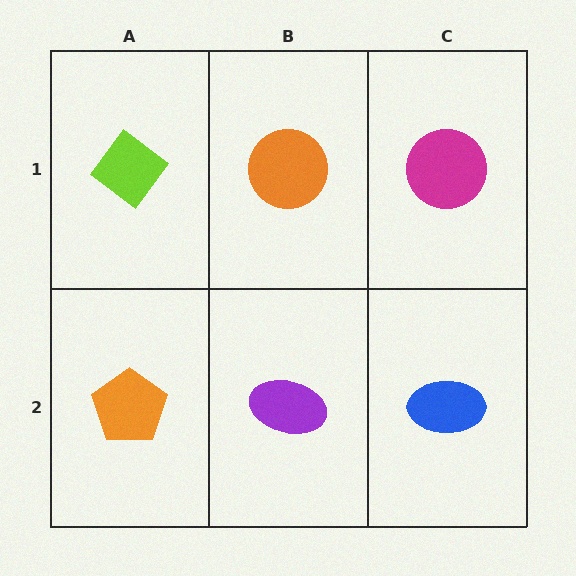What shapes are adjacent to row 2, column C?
A magenta circle (row 1, column C), a purple ellipse (row 2, column B).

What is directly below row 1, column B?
A purple ellipse.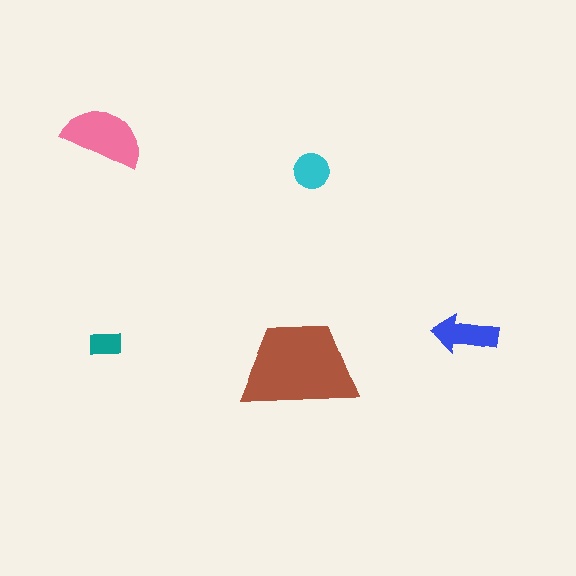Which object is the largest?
The brown trapezoid.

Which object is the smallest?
The teal rectangle.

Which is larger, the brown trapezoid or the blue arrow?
The brown trapezoid.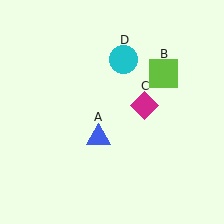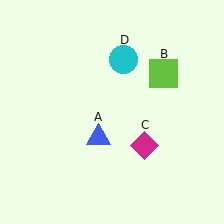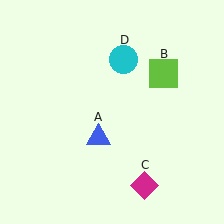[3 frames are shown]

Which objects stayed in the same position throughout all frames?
Blue triangle (object A) and lime square (object B) and cyan circle (object D) remained stationary.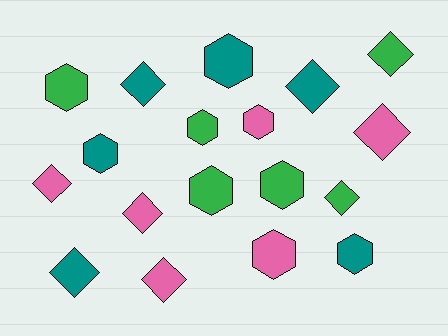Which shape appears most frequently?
Diamond, with 9 objects.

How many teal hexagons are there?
There are 3 teal hexagons.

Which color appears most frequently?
Green, with 6 objects.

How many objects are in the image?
There are 18 objects.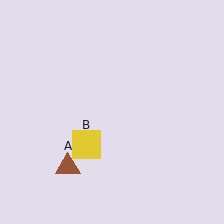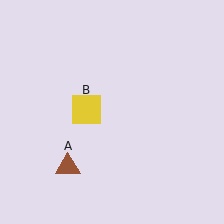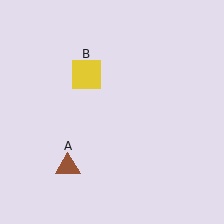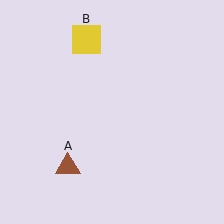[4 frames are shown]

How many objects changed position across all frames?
1 object changed position: yellow square (object B).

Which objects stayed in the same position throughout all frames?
Brown triangle (object A) remained stationary.